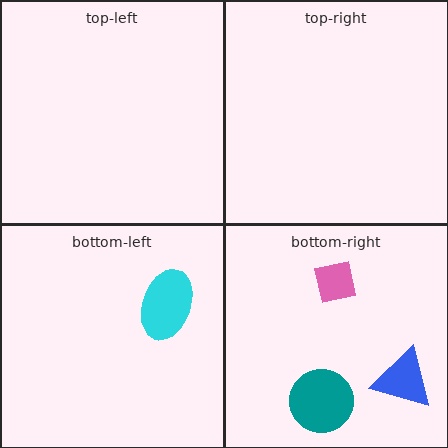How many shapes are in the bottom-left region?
1.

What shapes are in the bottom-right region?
The teal circle, the pink square, the blue triangle.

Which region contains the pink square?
The bottom-right region.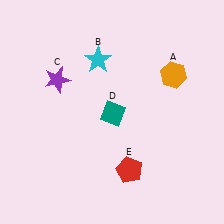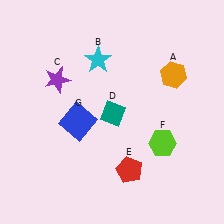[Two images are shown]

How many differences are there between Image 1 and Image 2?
There are 2 differences between the two images.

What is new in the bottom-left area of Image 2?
A blue square (G) was added in the bottom-left area of Image 2.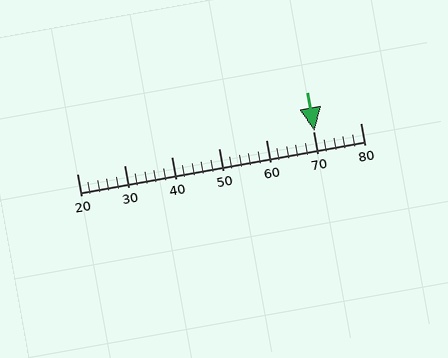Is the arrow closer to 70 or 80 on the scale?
The arrow is closer to 70.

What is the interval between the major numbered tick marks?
The major tick marks are spaced 10 units apart.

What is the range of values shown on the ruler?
The ruler shows values from 20 to 80.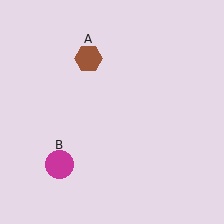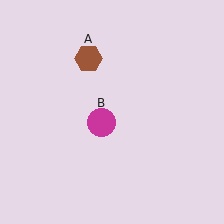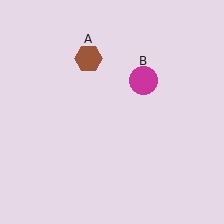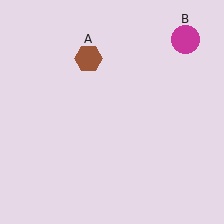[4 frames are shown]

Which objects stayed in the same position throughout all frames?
Brown hexagon (object A) remained stationary.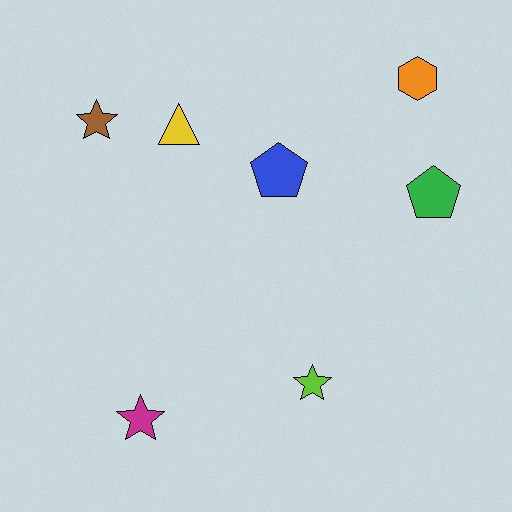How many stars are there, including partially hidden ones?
There are 3 stars.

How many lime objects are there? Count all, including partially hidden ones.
There is 1 lime object.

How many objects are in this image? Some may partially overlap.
There are 7 objects.